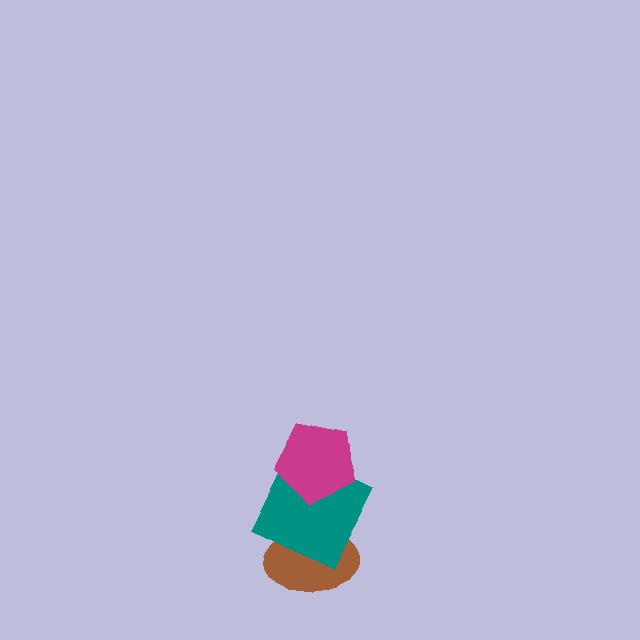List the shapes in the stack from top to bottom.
From top to bottom: the magenta pentagon, the teal square, the brown ellipse.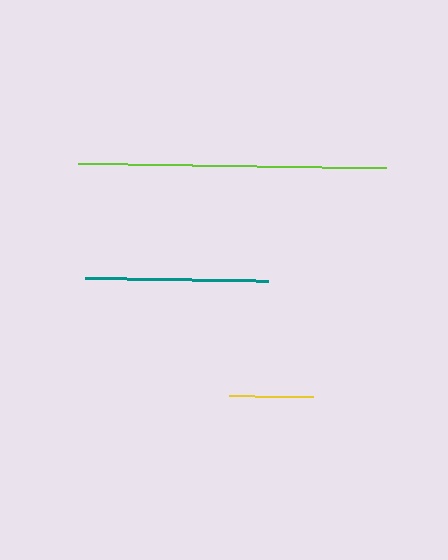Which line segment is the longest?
The lime line is the longest at approximately 307 pixels.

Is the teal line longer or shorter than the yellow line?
The teal line is longer than the yellow line.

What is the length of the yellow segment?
The yellow segment is approximately 84 pixels long.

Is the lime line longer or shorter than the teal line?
The lime line is longer than the teal line.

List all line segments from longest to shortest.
From longest to shortest: lime, teal, yellow.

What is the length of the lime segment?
The lime segment is approximately 307 pixels long.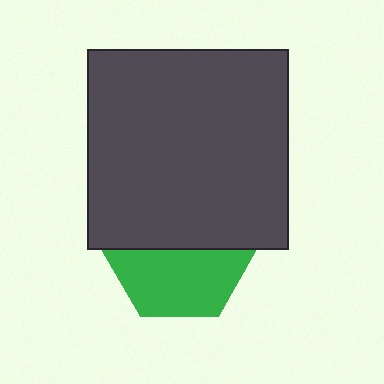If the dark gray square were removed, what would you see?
You would see the complete green hexagon.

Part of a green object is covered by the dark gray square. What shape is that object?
It is a hexagon.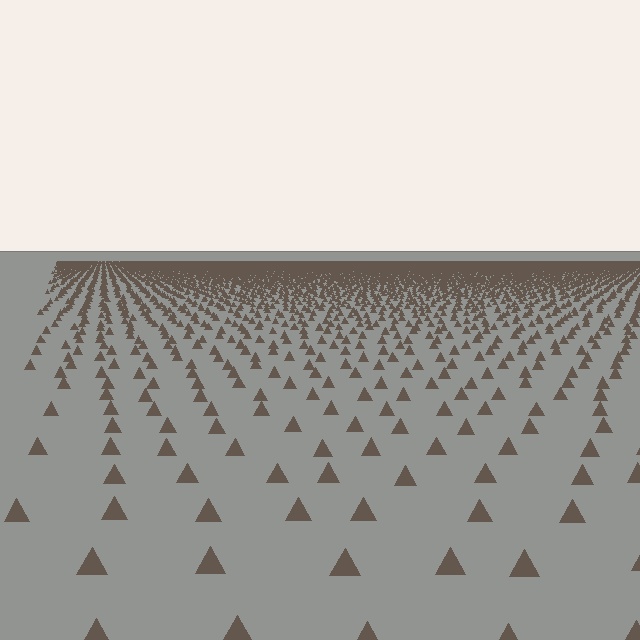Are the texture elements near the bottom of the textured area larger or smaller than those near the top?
Larger. Near the bottom, elements are closer to the viewer and appear at a bigger on-screen size.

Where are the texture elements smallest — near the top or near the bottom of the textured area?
Near the top.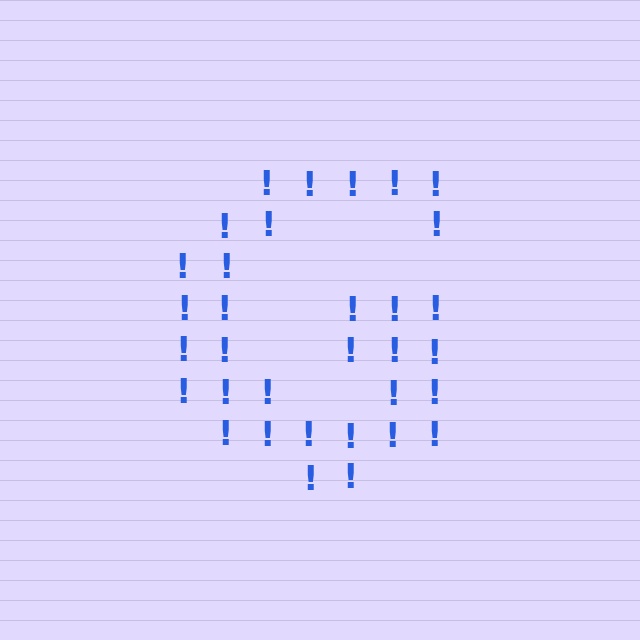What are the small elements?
The small elements are exclamation marks.